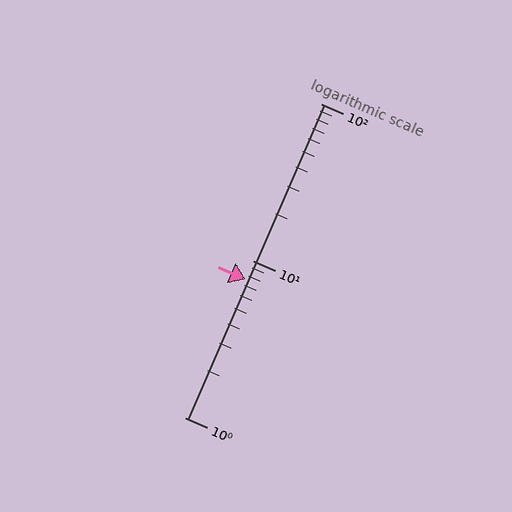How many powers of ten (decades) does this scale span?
The scale spans 2 decades, from 1 to 100.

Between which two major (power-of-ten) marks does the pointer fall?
The pointer is between 1 and 10.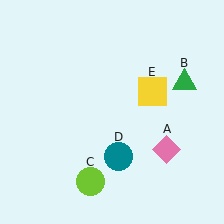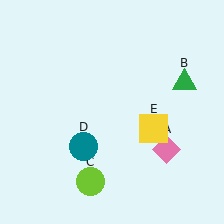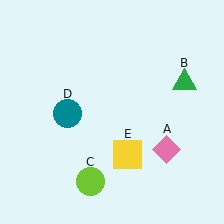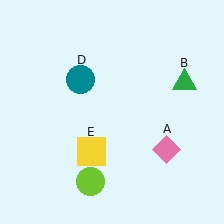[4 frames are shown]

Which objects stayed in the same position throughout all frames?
Pink diamond (object A) and green triangle (object B) and lime circle (object C) remained stationary.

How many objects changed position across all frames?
2 objects changed position: teal circle (object D), yellow square (object E).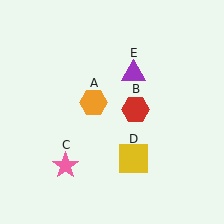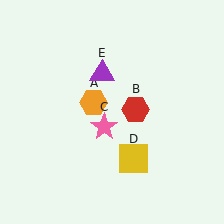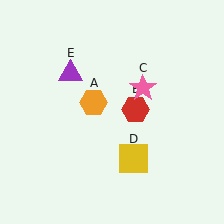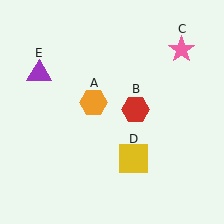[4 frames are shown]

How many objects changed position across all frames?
2 objects changed position: pink star (object C), purple triangle (object E).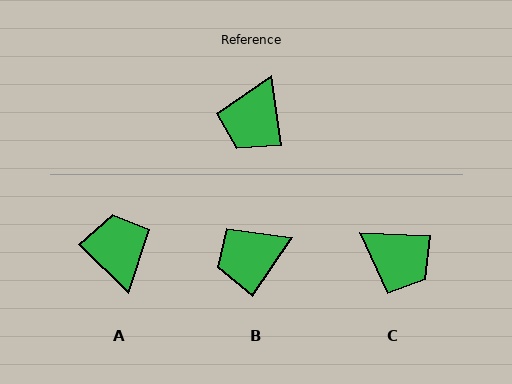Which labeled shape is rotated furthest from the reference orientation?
A, about 142 degrees away.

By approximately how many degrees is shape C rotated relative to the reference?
Approximately 80 degrees counter-clockwise.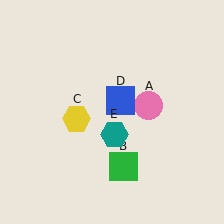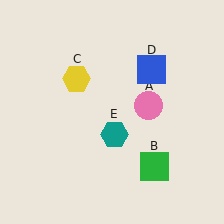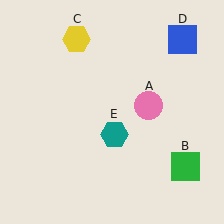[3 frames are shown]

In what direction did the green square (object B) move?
The green square (object B) moved right.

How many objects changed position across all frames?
3 objects changed position: green square (object B), yellow hexagon (object C), blue square (object D).